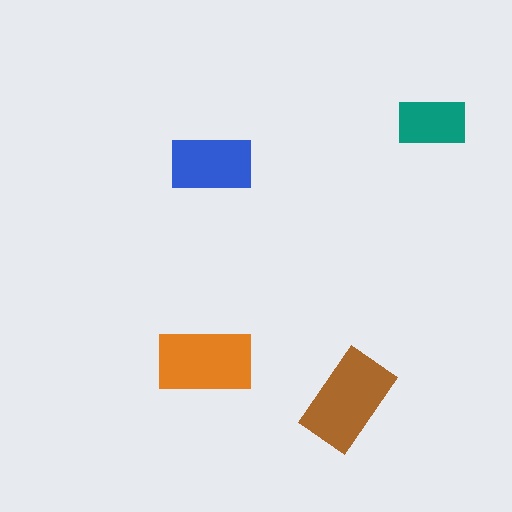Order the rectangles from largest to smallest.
the brown one, the orange one, the blue one, the teal one.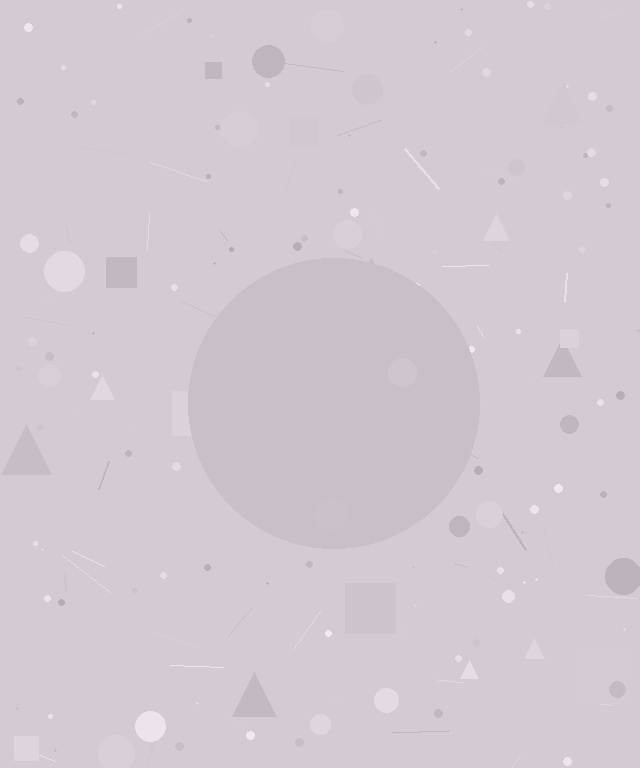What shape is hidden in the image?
A circle is hidden in the image.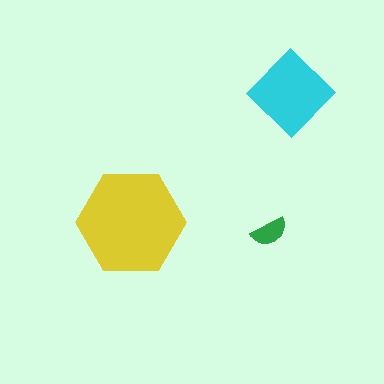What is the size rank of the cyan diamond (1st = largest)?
2nd.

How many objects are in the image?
There are 3 objects in the image.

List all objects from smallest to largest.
The green semicircle, the cyan diamond, the yellow hexagon.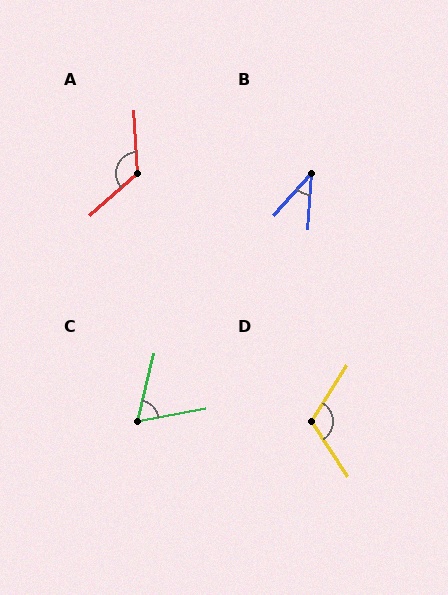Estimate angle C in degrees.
Approximately 66 degrees.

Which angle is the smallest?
B, at approximately 38 degrees.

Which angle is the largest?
A, at approximately 128 degrees.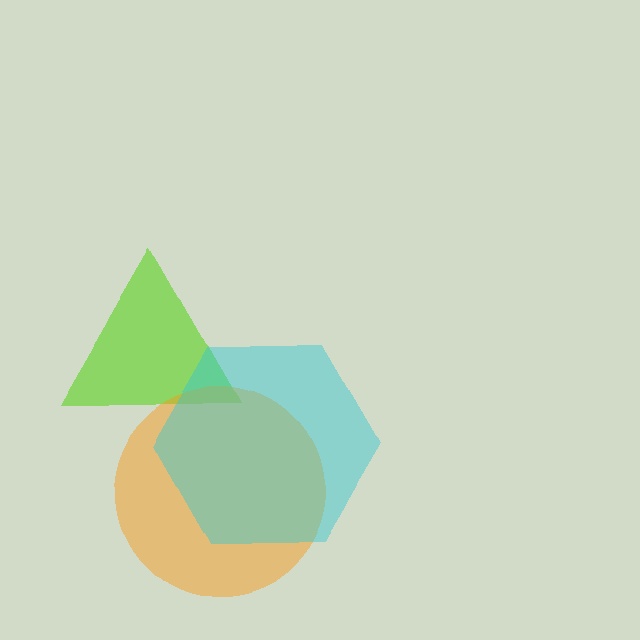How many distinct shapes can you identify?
There are 3 distinct shapes: a lime triangle, an orange circle, a cyan hexagon.